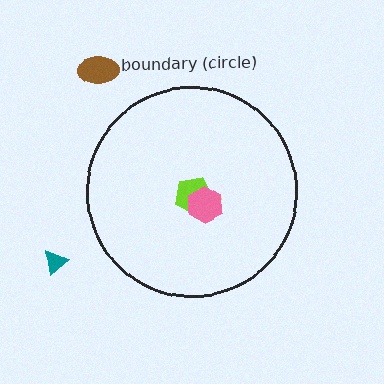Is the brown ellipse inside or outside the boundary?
Outside.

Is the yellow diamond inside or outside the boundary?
Inside.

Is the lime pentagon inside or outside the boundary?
Inside.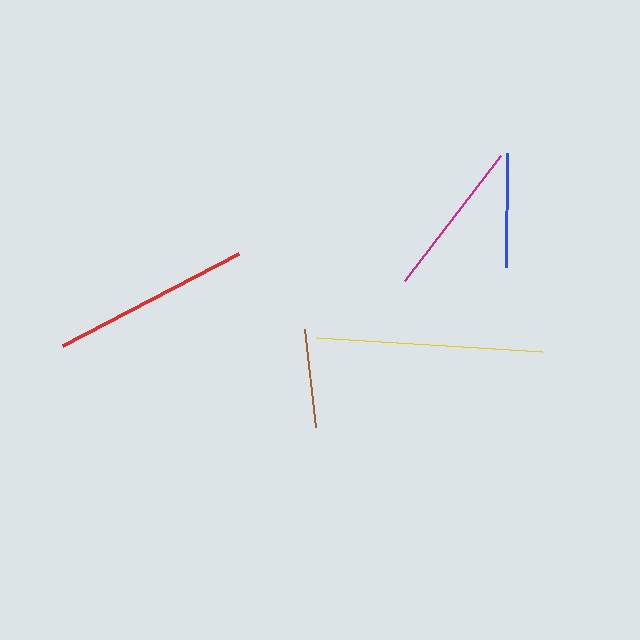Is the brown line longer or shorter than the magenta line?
The magenta line is longer than the brown line.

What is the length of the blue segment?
The blue segment is approximately 114 pixels long.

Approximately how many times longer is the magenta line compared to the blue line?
The magenta line is approximately 1.4 times the length of the blue line.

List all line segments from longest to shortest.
From longest to shortest: yellow, red, magenta, blue, brown.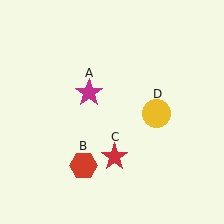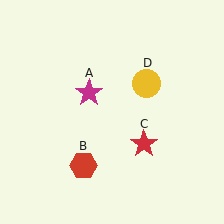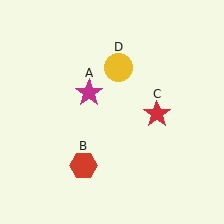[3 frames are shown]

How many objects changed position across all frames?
2 objects changed position: red star (object C), yellow circle (object D).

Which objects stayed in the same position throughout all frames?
Magenta star (object A) and red hexagon (object B) remained stationary.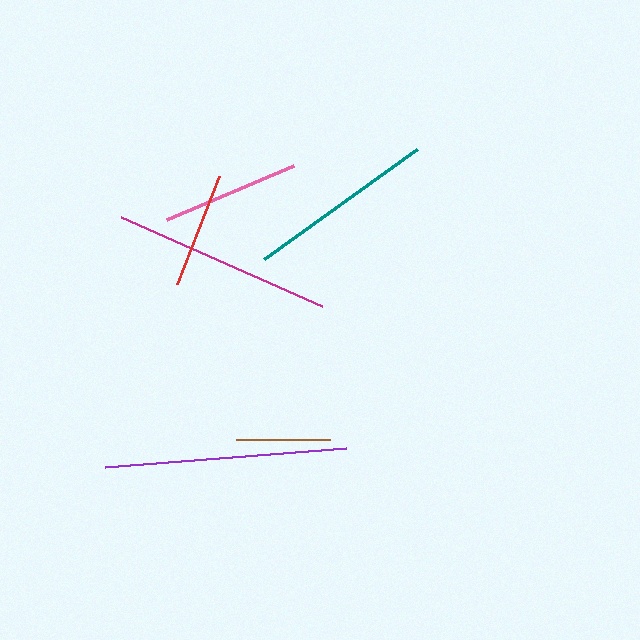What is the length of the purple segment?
The purple segment is approximately 241 pixels long.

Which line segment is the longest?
The purple line is the longest at approximately 241 pixels.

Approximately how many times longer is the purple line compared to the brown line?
The purple line is approximately 2.6 times the length of the brown line.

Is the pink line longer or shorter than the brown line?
The pink line is longer than the brown line.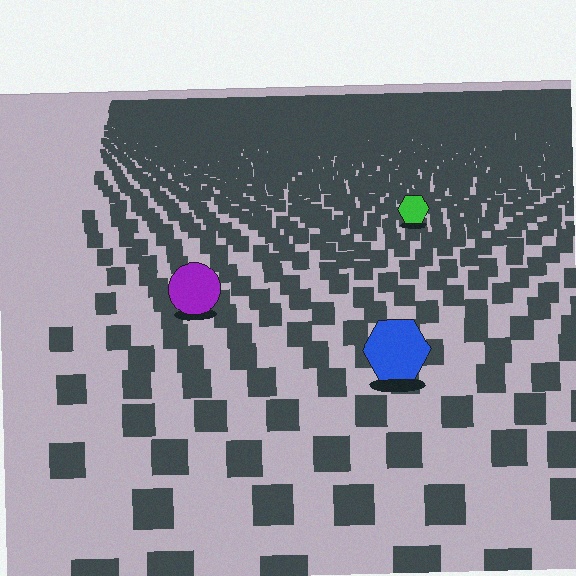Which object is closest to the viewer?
The blue hexagon is closest. The texture marks near it are larger and more spread out.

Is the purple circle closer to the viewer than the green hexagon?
Yes. The purple circle is closer — you can tell from the texture gradient: the ground texture is coarser near it.